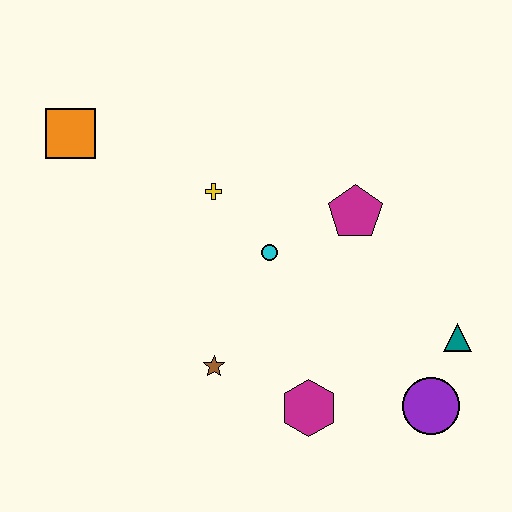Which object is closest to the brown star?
The magenta hexagon is closest to the brown star.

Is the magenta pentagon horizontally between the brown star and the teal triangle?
Yes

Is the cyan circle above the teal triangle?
Yes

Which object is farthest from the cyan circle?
The orange square is farthest from the cyan circle.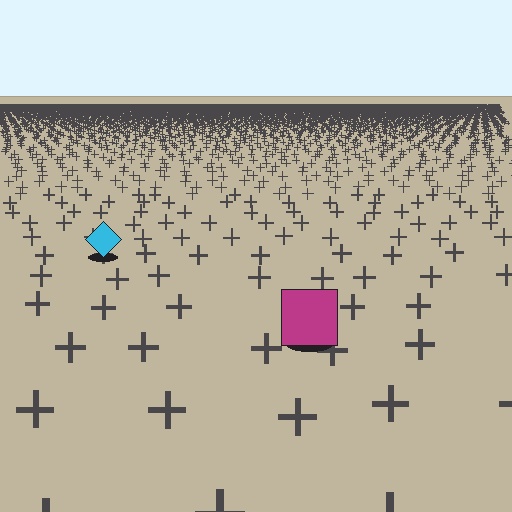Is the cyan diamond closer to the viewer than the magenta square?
No. The magenta square is closer — you can tell from the texture gradient: the ground texture is coarser near it.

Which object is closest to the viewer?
The magenta square is closest. The texture marks near it are larger and more spread out.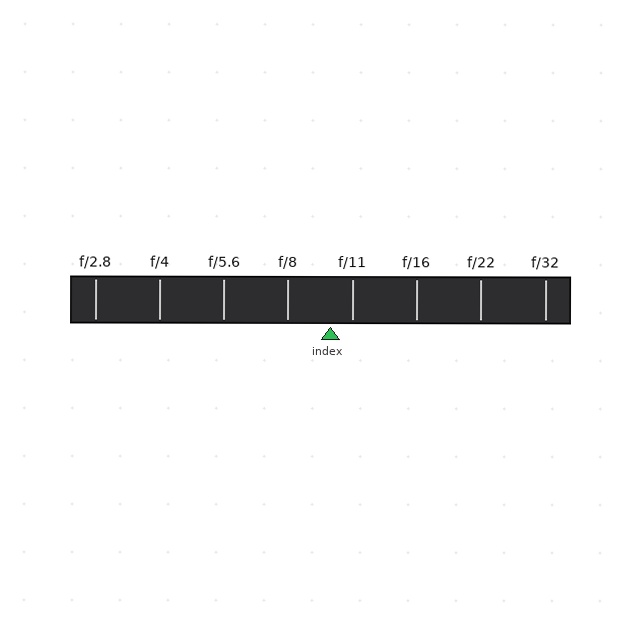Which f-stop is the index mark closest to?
The index mark is closest to f/11.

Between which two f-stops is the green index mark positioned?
The index mark is between f/8 and f/11.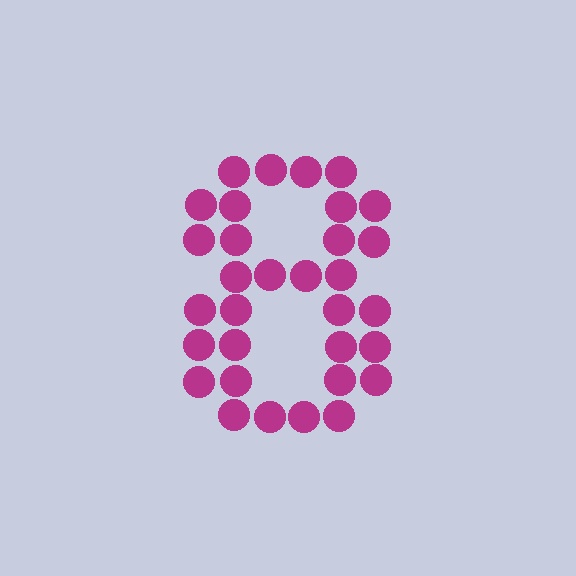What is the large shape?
The large shape is the digit 8.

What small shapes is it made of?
It is made of small circles.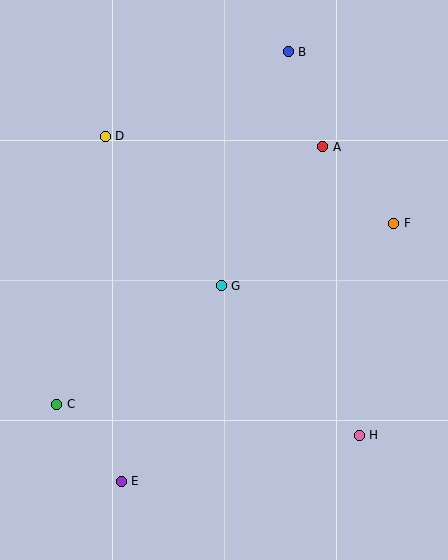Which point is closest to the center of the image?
Point G at (221, 286) is closest to the center.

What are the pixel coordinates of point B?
Point B is at (288, 52).